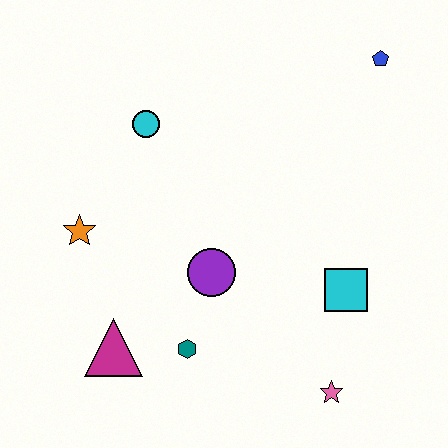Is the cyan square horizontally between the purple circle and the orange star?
No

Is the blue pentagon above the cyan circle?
Yes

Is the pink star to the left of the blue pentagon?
Yes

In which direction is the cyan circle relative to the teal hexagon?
The cyan circle is above the teal hexagon.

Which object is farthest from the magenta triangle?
The blue pentagon is farthest from the magenta triangle.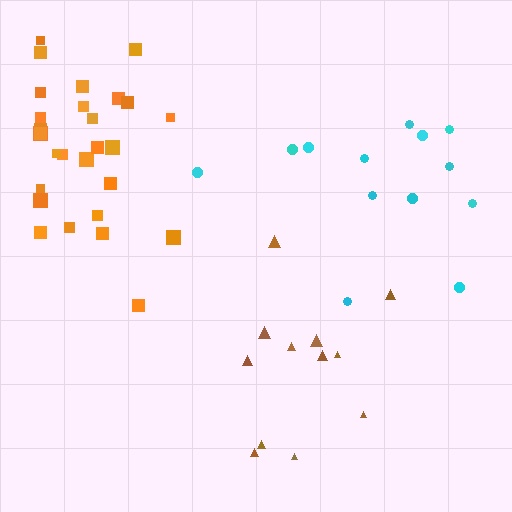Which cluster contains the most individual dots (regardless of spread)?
Orange (29).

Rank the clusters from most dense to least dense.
orange, cyan, brown.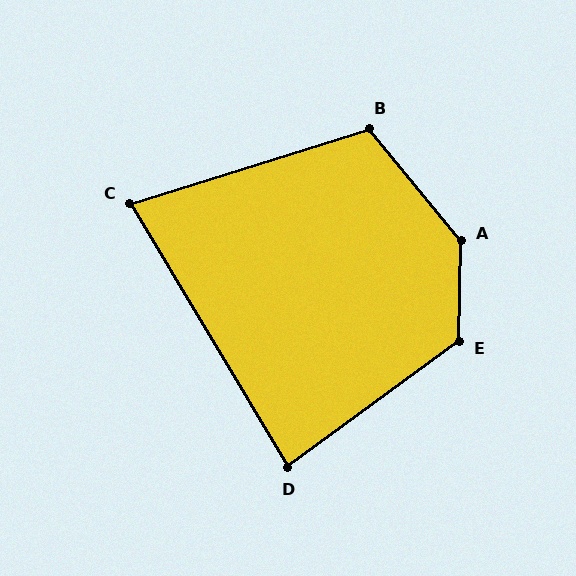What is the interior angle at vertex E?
Approximately 127 degrees (obtuse).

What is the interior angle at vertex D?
Approximately 85 degrees (acute).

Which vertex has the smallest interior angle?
C, at approximately 77 degrees.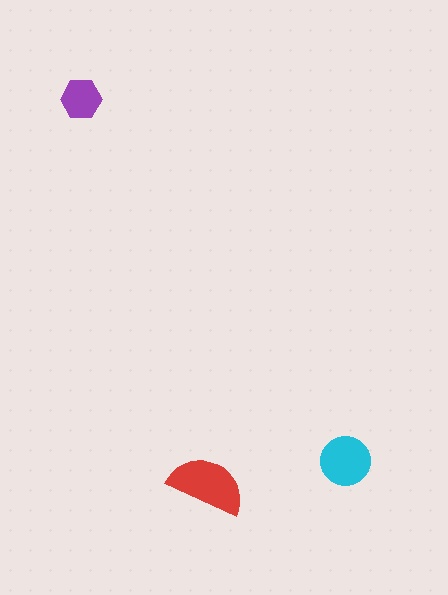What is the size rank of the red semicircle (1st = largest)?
1st.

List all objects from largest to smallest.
The red semicircle, the cyan circle, the purple hexagon.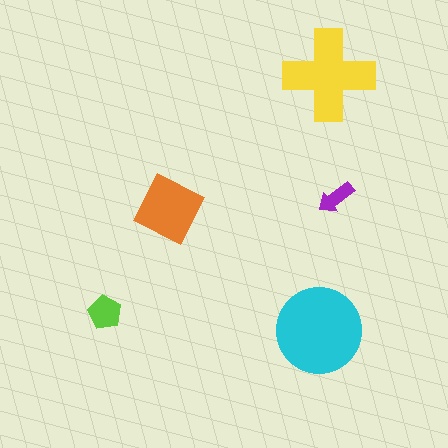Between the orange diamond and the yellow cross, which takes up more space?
The yellow cross.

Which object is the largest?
The cyan circle.